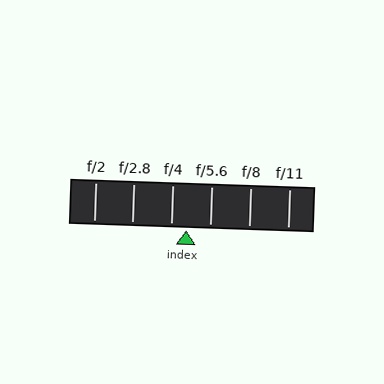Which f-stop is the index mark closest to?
The index mark is closest to f/4.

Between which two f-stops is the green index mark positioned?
The index mark is between f/4 and f/5.6.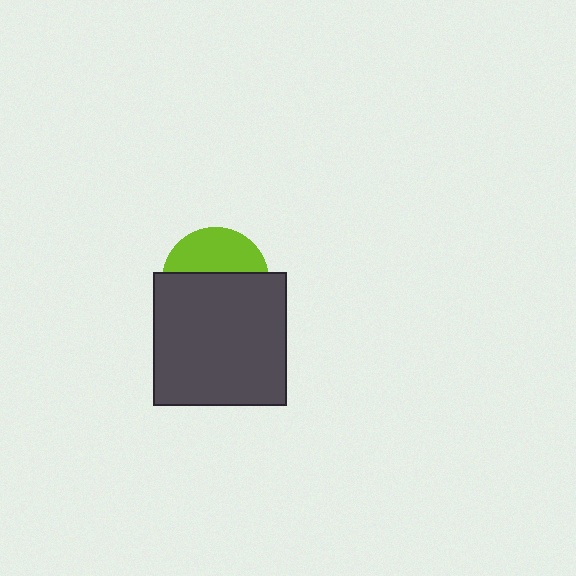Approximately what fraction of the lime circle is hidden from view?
Roughly 61% of the lime circle is hidden behind the dark gray square.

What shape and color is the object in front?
The object in front is a dark gray square.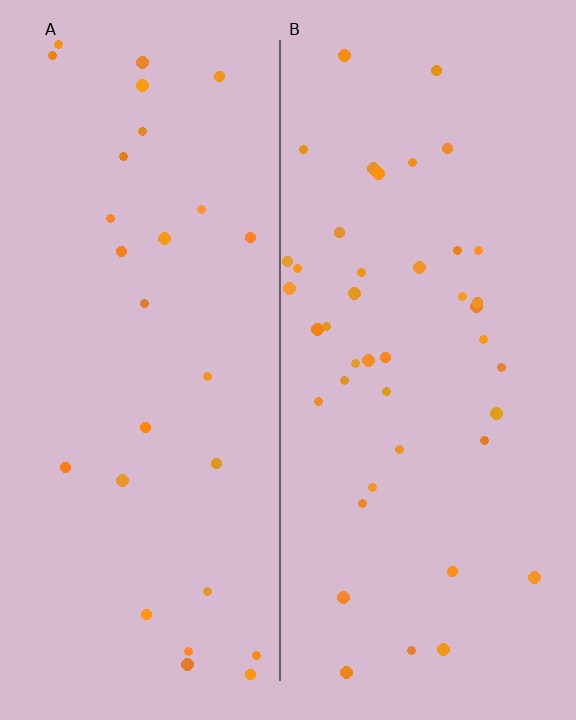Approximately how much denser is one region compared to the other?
Approximately 1.6× — region B over region A.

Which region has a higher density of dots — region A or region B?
B (the right).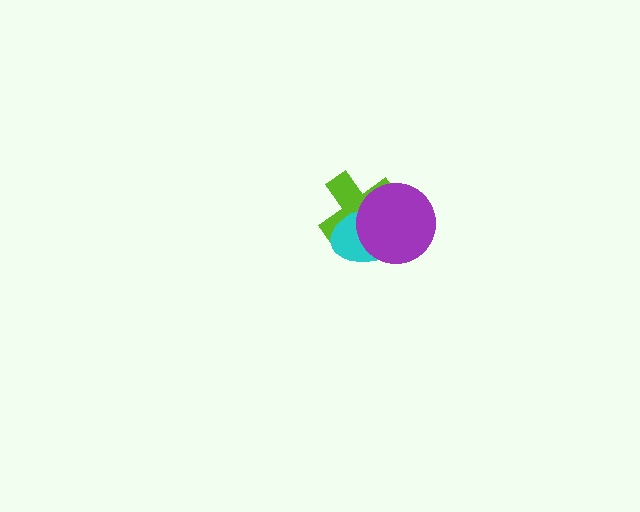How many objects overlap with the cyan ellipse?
2 objects overlap with the cyan ellipse.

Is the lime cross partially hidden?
Yes, it is partially covered by another shape.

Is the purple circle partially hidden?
No, no other shape covers it.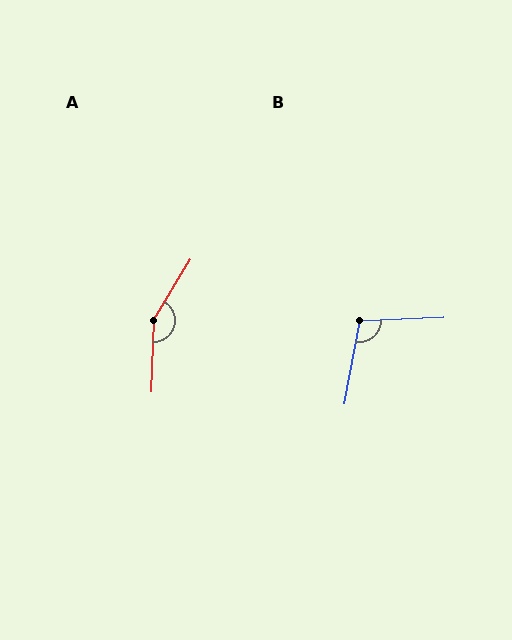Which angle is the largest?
A, at approximately 150 degrees.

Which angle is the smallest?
B, at approximately 103 degrees.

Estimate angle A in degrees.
Approximately 150 degrees.